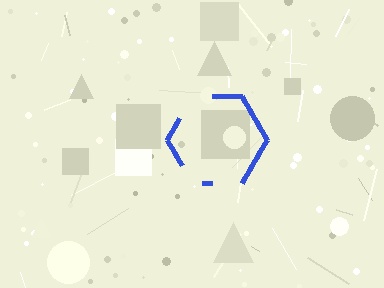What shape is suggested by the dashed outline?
The dashed outline suggests a hexagon.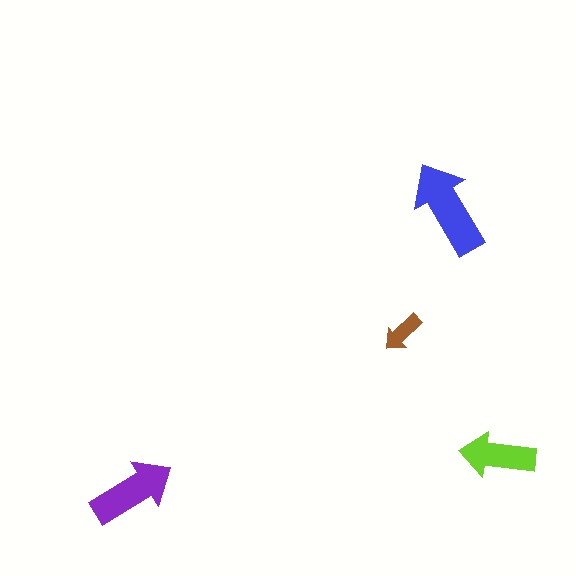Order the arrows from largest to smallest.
the blue one, the purple one, the lime one, the brown one.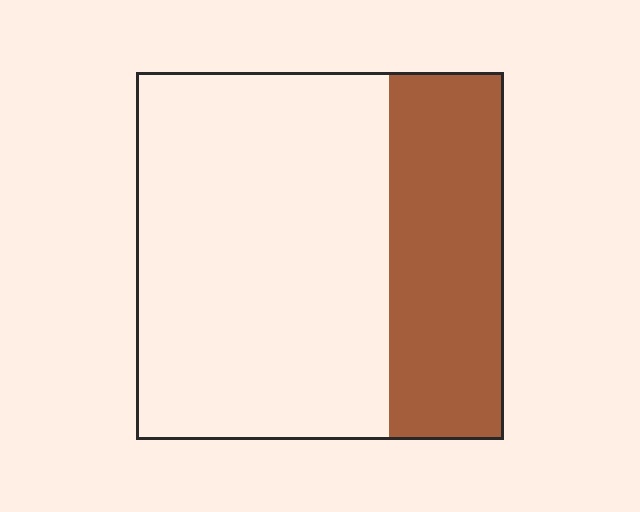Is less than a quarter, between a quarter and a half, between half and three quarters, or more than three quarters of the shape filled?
Between a quarter and a half.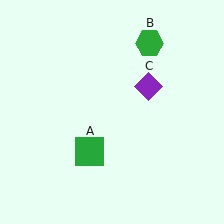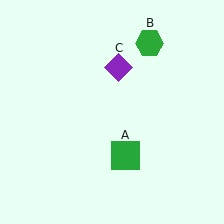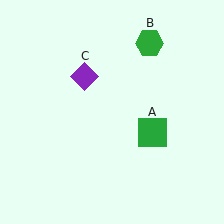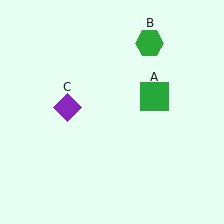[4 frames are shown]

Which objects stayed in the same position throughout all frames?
Green hexagon (object B) remained stationary.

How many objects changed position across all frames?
2 objects changed position: green square (object A), purple diamond (object C).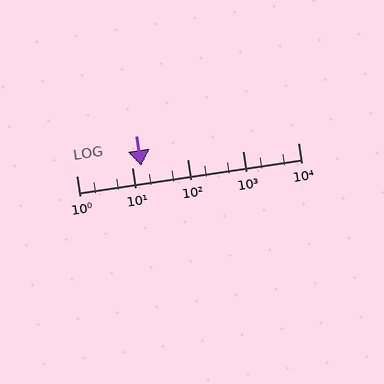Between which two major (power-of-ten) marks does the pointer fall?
The pointer is between 10 and 100.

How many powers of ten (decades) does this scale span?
The scale spans 4 decades, from 1 to 10000.